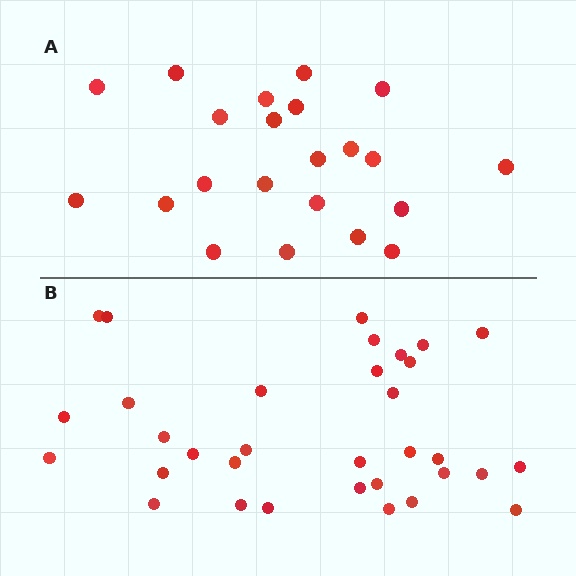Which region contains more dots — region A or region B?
Region B (the bottom region) has more dots.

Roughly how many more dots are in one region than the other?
Region B has roughly 12 or so more dots than region A.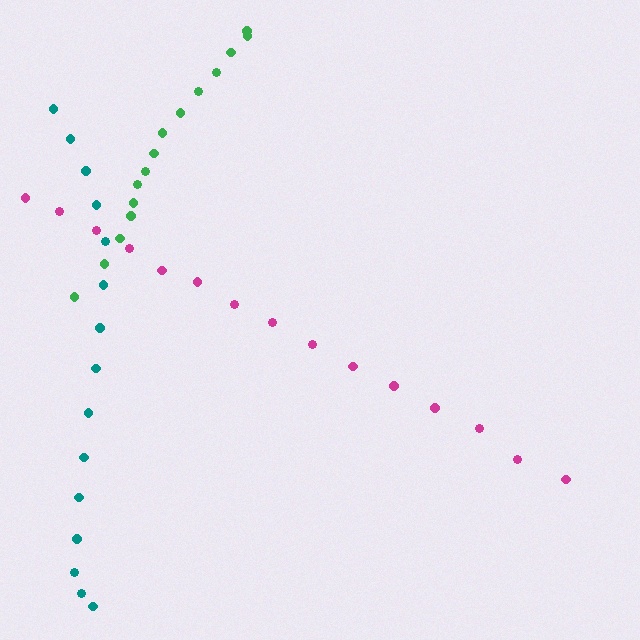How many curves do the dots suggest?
There are 3 distinct paths.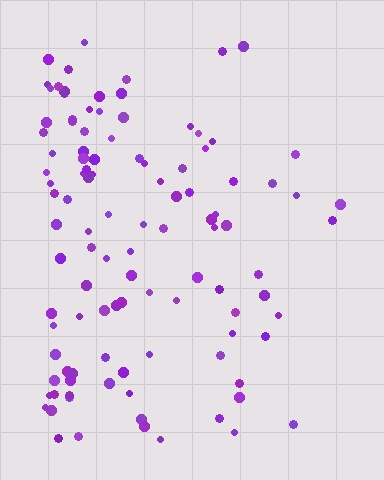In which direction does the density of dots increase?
From right to left, with the left side densest.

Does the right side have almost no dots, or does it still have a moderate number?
Still a moderate number, just noticeably fewer than the left.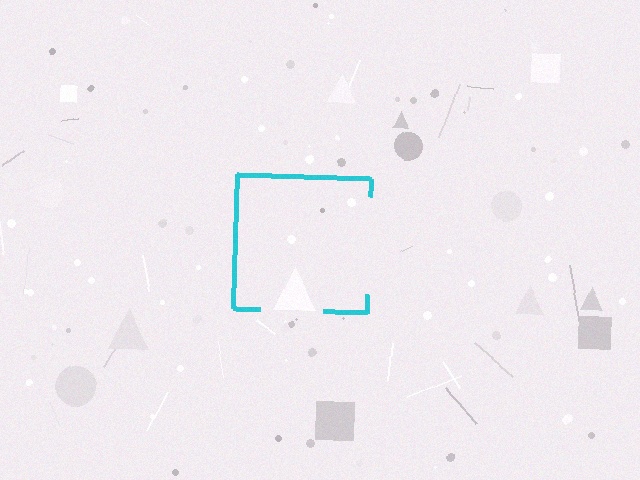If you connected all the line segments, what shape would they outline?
They would outline a square.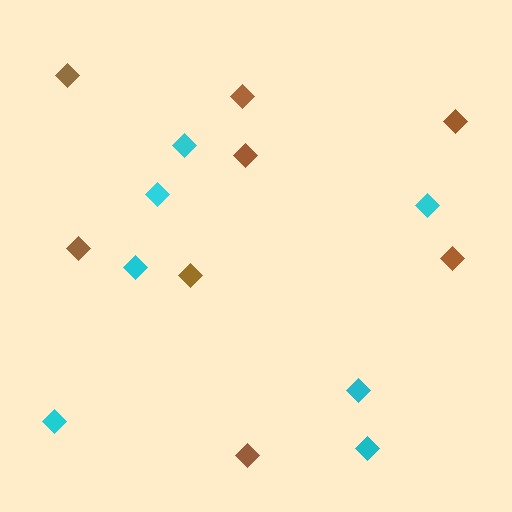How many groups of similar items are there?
There are 2 groups: one group of cyan diamonds (7) and one group of brown diamonds (8).